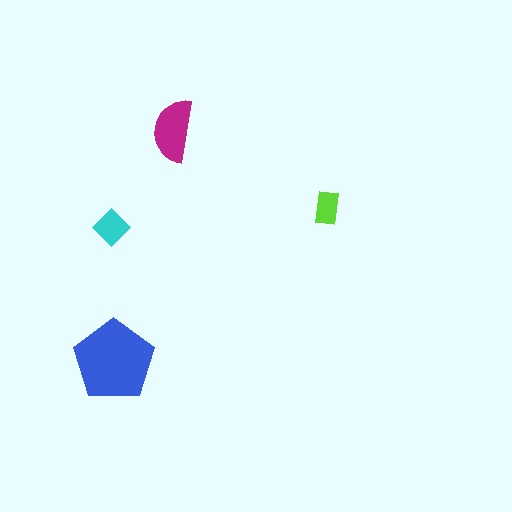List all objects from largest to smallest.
The blue pentagon, the magenta semicircle, the cyan diamond, the lime rectangle.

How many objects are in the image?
There are 4 objects in the image.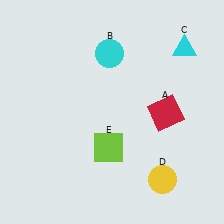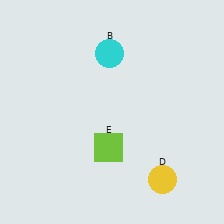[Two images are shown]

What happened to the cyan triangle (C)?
The cyan triangle (C) was removed in Image 2. It was in the top-right area of Image 1.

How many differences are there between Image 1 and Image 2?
There are 2 differences between the two images.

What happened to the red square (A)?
The red square (A) was removed in Image 2. It was in the bottom-right area of Image 1.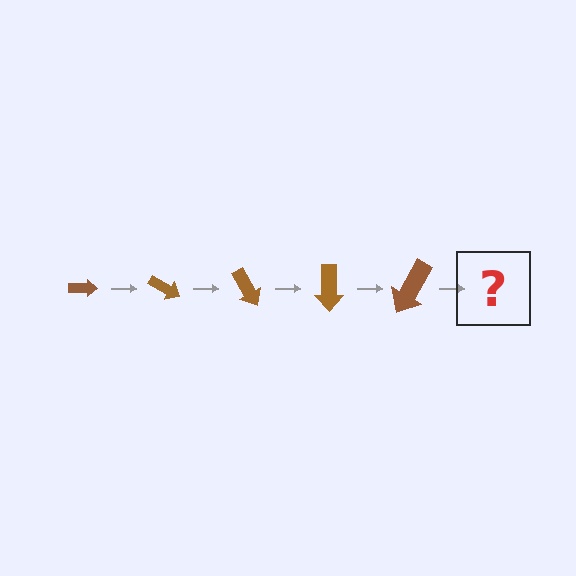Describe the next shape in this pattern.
It should be an arrow, larger than the previous one and rotated 150 degrees from the start.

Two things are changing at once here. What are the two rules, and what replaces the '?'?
The two rules are that the arrow grows larger each step and it rotates 30 degrees each step. The '?' should be an arrow, larger than the previous one and rotated 150 degrees from the start.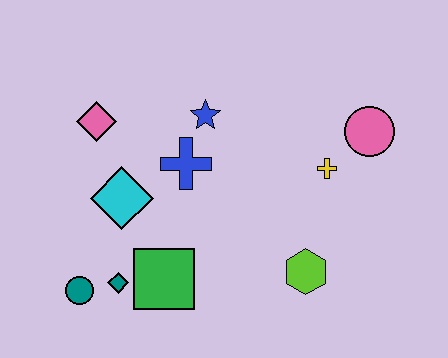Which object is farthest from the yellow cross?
The teal circle is farthest from the yellow cross.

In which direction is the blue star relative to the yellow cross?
The blue star is to the left of the yellow cross.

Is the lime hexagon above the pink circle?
No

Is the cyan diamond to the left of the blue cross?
Yes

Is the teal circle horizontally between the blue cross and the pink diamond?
No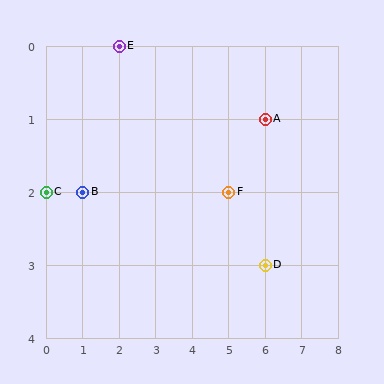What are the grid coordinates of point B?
Point B is at grid coordinates (1, 2).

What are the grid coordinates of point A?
Point A is at grid coordinates (6, 1).